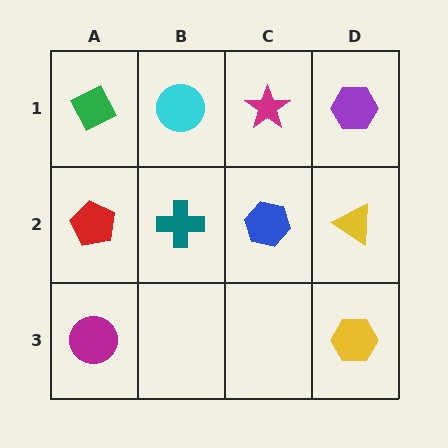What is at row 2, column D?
A yellow triangle.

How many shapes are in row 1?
4 shapes.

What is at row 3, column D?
A yellow hexagon.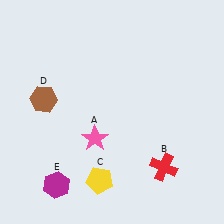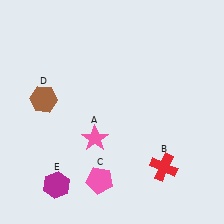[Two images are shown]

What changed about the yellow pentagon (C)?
In Image 1, C is yellow. In Image 2, it changed to pink.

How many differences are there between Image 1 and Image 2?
There is 1 difference between the two images.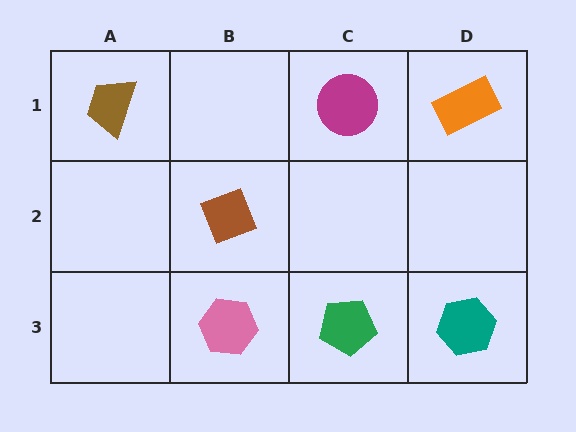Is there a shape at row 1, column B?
No, that cell is empty.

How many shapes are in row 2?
1 shape.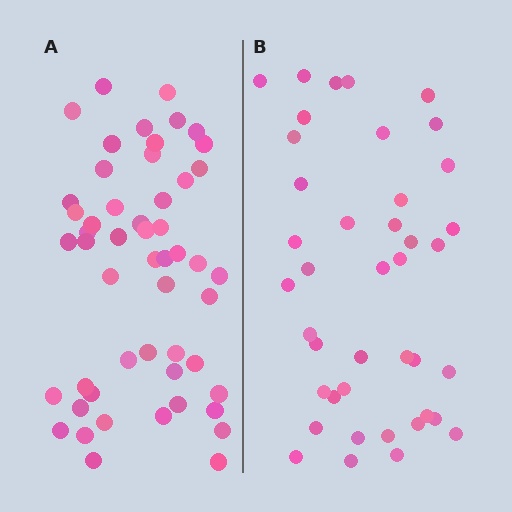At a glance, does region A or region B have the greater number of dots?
Region A (the left region) has more dots.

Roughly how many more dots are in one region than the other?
Region A has roughly 12 or so more dots than region B.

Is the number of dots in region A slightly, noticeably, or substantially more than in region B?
Region A has noticeably more, but not dramatically so. The ratio is roughly 1.3 to 1.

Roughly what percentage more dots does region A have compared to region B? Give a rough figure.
About 25% more.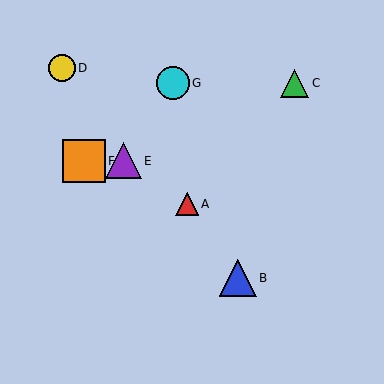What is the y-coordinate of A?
Object A is at y≈204.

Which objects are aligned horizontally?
Objects E, F are aligned horizontally.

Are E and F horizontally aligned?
Yes, both are at y≈161.